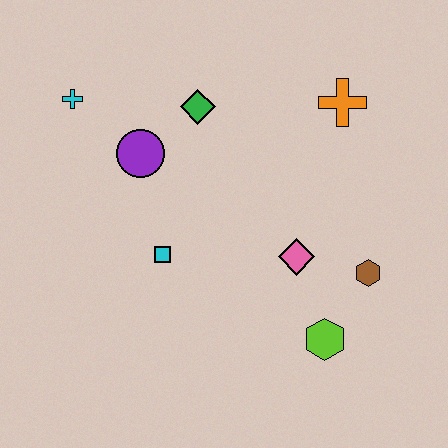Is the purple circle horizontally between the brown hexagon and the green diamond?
No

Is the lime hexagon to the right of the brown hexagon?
No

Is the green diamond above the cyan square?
Yes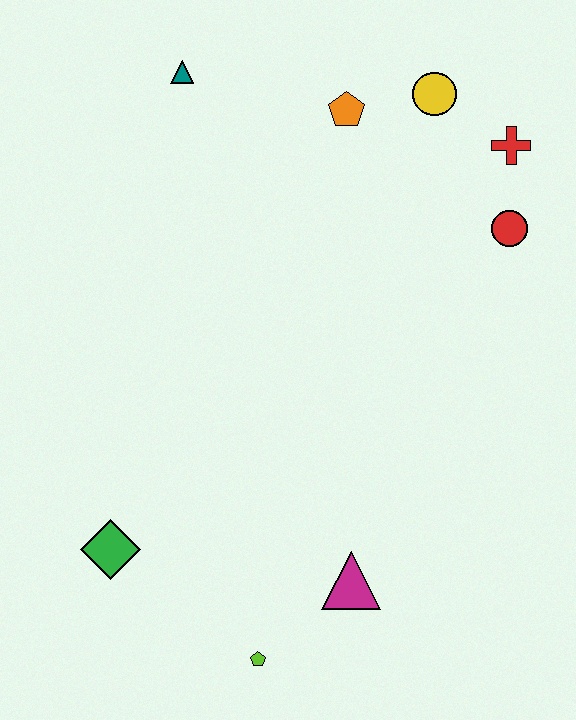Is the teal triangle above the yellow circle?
Yes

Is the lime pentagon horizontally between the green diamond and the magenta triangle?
Yes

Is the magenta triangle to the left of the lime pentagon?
No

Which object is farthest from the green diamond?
The red cross is farthest from the green diamond.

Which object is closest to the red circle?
The red cross is closest to the red circle.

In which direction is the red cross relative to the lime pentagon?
The red cross is above the lime pentagon.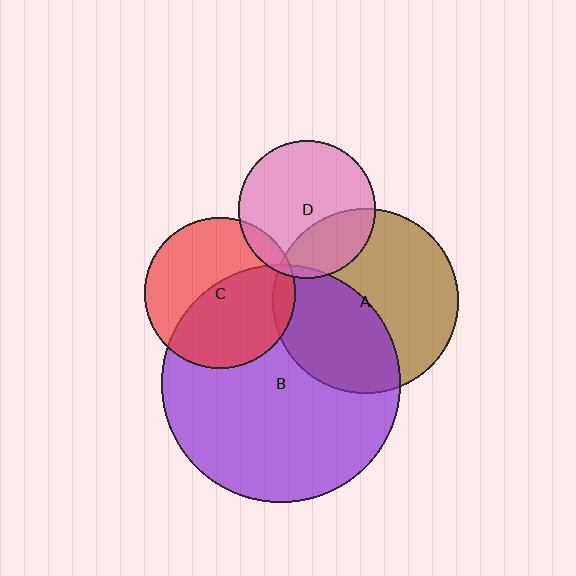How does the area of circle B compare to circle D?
Approximately 3.0 times.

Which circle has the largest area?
Circle B (purple).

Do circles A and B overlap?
Yes.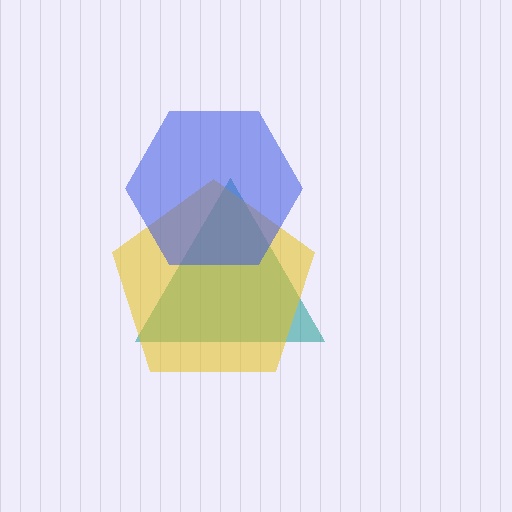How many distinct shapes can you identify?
There are 3 distinct shapes: a teal triangle, a yellow pentagon, a blue hexagon.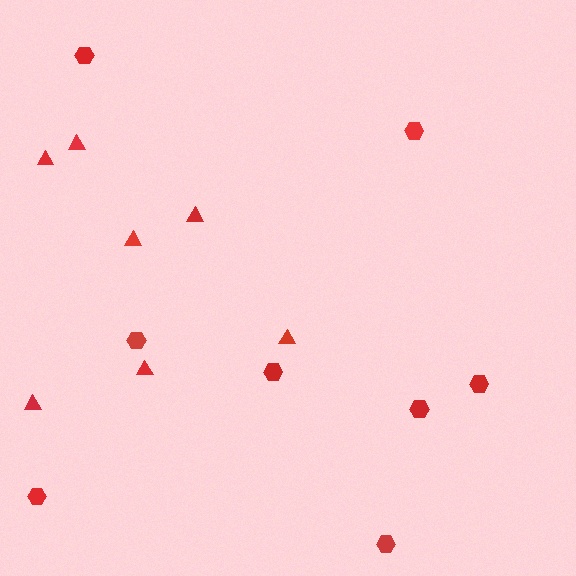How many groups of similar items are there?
There are 2 groups: one group of hexagons (8) and one group of triangles (7).